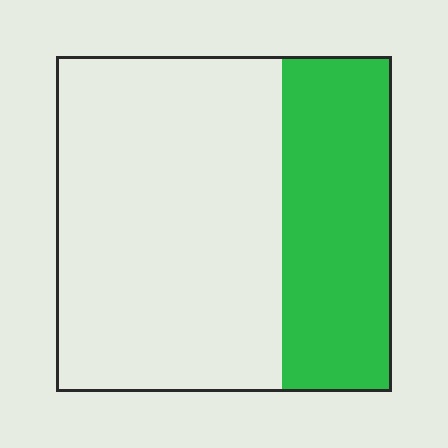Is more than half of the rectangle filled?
No.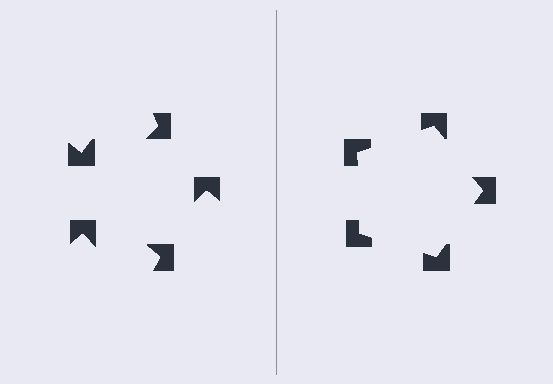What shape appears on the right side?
An illusory pentagon.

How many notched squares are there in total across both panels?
10 — 5 on each side.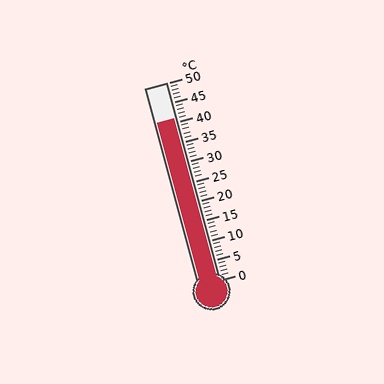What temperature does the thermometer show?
The thermometer shows approximately 41°C.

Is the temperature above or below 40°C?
The temperature is above 40°C.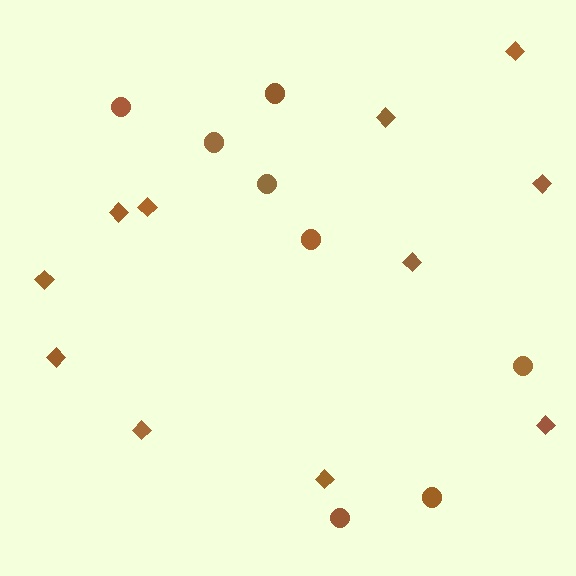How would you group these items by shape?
There are 2 groups: one group of circles (8) and one group of diamonds (11).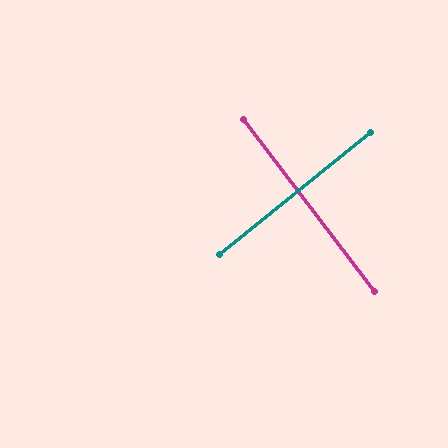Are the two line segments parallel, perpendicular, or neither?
Perpendicular — they meet at approximately 88°.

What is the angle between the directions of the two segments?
Approximately 88 degrees.